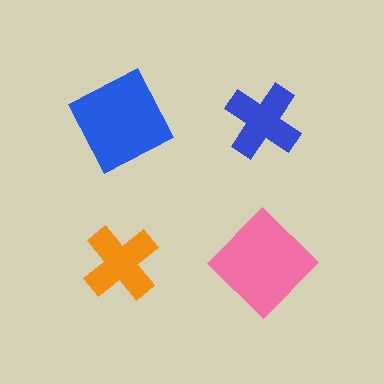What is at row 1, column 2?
A blue cross.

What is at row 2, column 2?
A pink diamond.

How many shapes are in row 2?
2 shapes.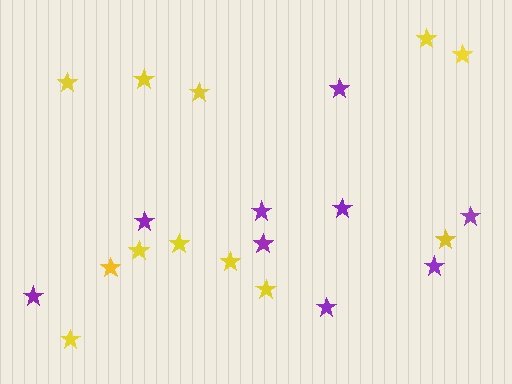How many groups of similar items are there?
There are 2 groups: one group of yellow stars (12) and one group of purple stars (9).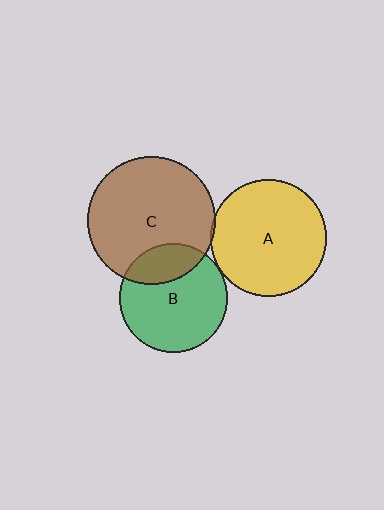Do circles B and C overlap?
Yes.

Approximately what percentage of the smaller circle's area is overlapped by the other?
Approximately 25%.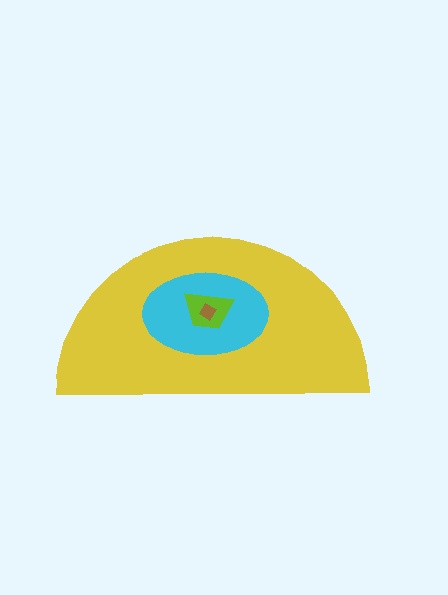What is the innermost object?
The brown diamond.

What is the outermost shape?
The yellow semicircle.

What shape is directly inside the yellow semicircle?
The cyan ellipse.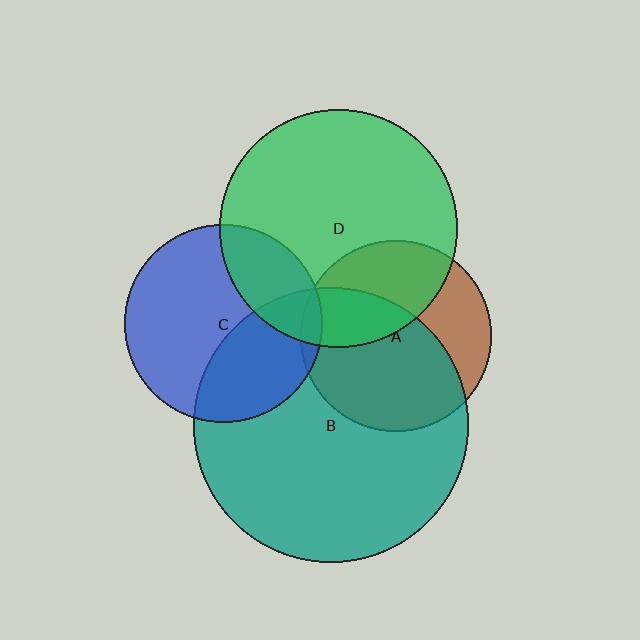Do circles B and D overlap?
Yes.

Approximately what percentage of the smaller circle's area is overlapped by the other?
Approximately 15%.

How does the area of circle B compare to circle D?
Approximately 1.3 times.